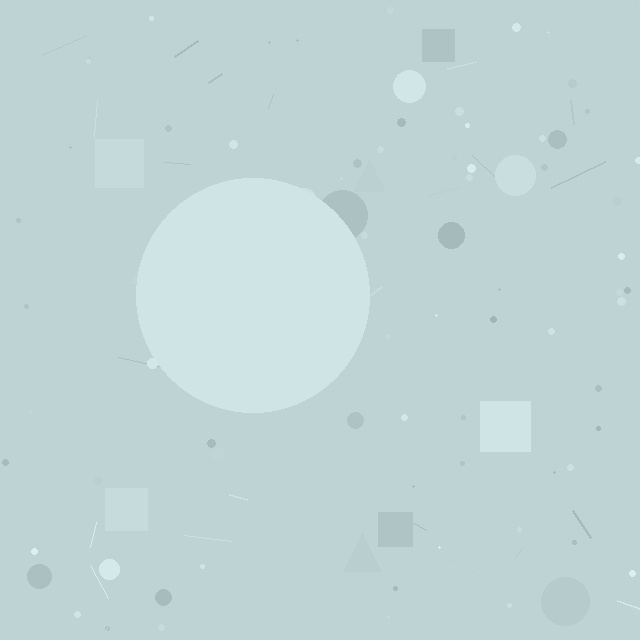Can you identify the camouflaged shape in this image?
The camouflaged shape is a circle.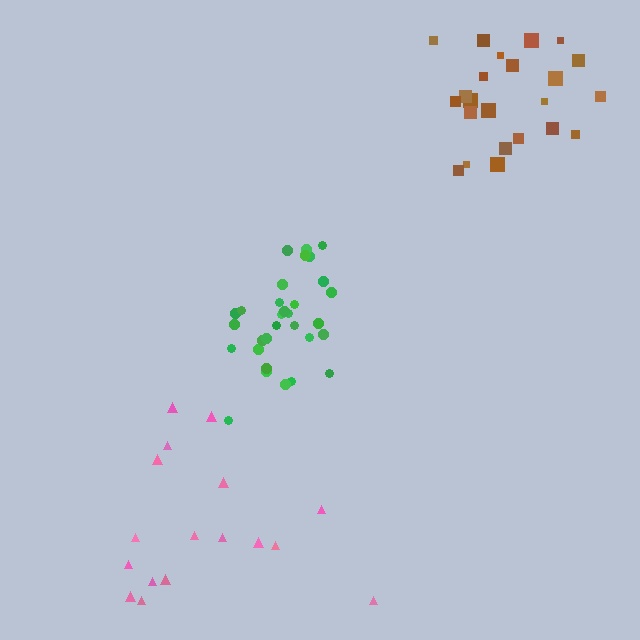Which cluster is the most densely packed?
Green.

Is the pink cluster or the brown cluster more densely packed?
Brown.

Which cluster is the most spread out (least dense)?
Pink.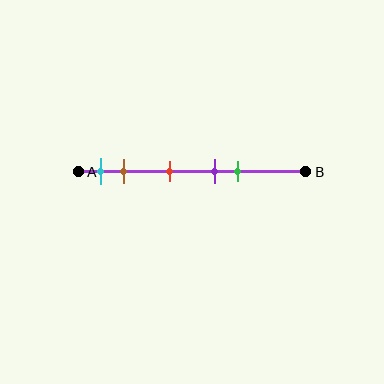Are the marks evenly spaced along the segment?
No, the marks are not evenly spaced.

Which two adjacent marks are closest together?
The purple and green marks are the closest adjacent pair.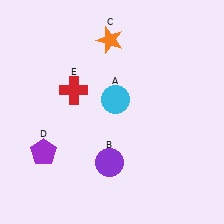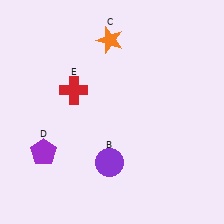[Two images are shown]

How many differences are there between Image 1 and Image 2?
There is 1 difference between the two images.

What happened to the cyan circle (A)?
The cyan circle (A) was removed in Image 2. It was in the top-right area of Image 1.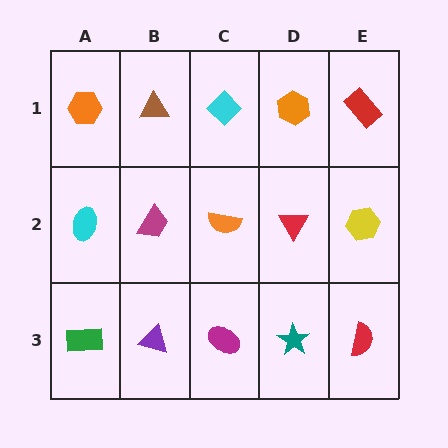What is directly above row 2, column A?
An orange hexagon.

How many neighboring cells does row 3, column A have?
2.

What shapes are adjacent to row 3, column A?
A cyan ellipse (row 2, column A), a purple triangle (row 3, column B).